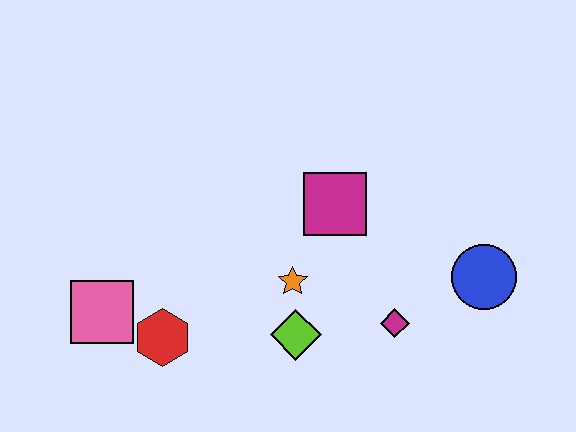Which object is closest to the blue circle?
The magenta diamond is closest to the blue circle.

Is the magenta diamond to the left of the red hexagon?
No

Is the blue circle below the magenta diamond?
No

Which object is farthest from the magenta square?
The pink square is farthest from the magenta square.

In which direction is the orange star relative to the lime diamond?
The orange star is above the lime diamond.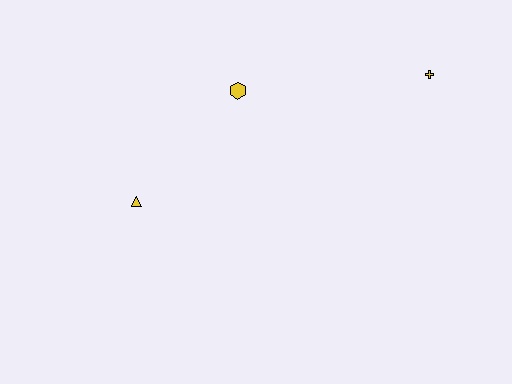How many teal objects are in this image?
There are no teal objects.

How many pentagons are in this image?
There are no pentagons.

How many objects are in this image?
There are 3 objects.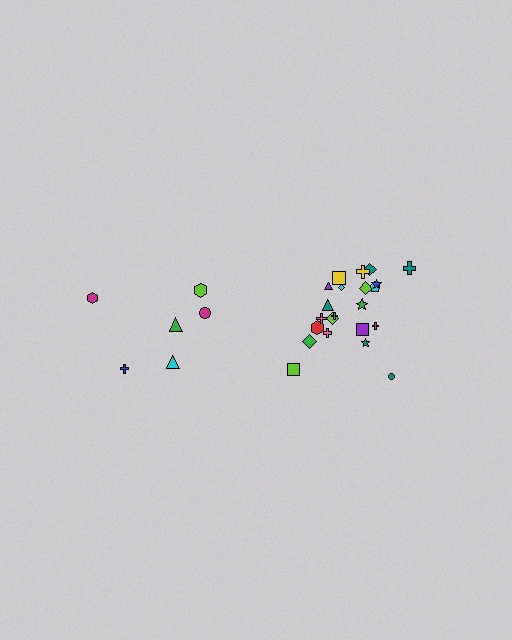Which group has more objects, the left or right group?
The right group.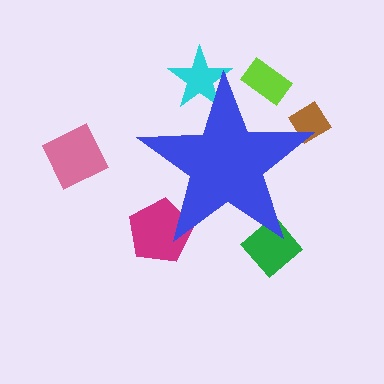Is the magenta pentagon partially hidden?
Yes, the magenta pentagon is partially hidden behind the blue star.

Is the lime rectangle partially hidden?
Yes, the lime rectangle is partially hidden behind the blue star.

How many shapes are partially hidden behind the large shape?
5 shapes are partially hidden.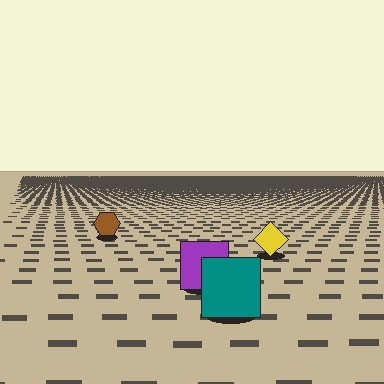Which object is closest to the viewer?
The teal square is closest. The texture marks near it are larger and more spread out.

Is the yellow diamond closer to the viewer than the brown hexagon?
Yes. The yellow diamond is closer — you can tell from the texture gradient: the ground texture is coarser near it.